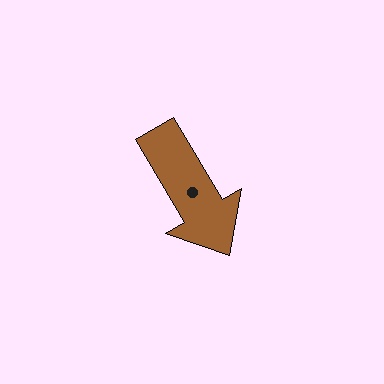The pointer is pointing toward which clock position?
Roughly 5 o'clock.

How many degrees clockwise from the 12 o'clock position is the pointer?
Approximately 150 degrees.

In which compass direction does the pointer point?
Southeast.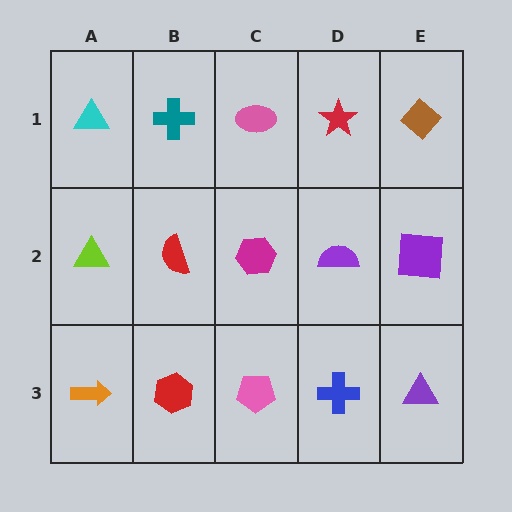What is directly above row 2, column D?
A red star.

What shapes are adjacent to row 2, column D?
A red star (row 1, column D), a blue cross (row 3, column D), a magenta hexagon (row 2, column C), a purple square (row 2, column E).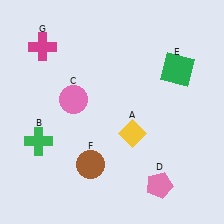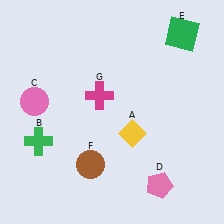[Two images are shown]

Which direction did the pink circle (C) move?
The pink circle (C) moved left.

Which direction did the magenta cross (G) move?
The magenta cross (G) moved right.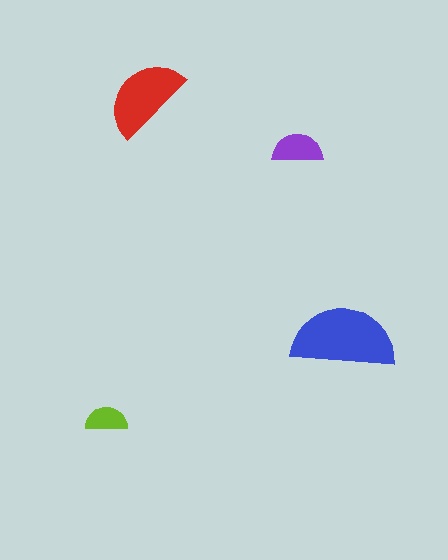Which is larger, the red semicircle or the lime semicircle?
The red one.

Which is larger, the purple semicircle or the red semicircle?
The red one.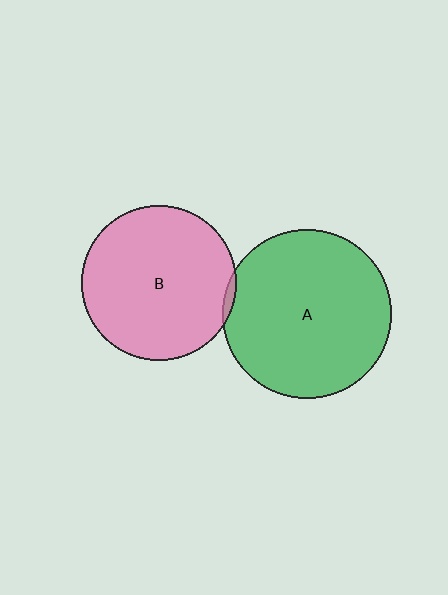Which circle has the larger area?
Circle A (green).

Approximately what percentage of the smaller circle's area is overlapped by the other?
Approximately 5%.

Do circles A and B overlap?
Yes.